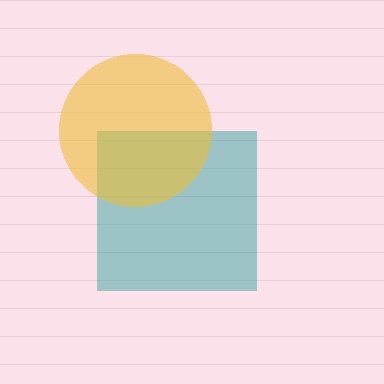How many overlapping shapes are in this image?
There are 2 overlapping shapes in the image.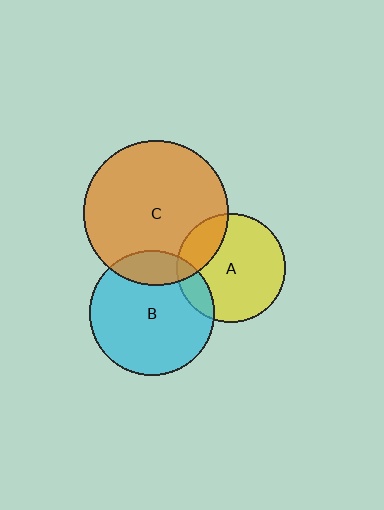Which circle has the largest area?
Circle C (orange).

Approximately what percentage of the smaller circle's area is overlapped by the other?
Approximately 15%.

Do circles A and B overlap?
Yes.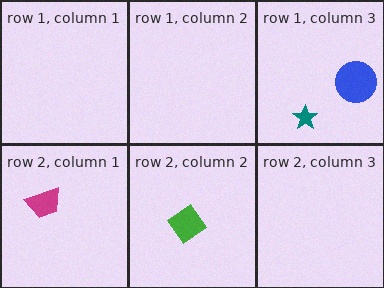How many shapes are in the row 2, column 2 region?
1.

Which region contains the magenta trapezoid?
The row 2, column 1 region.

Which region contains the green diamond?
The row 2, column 2 region.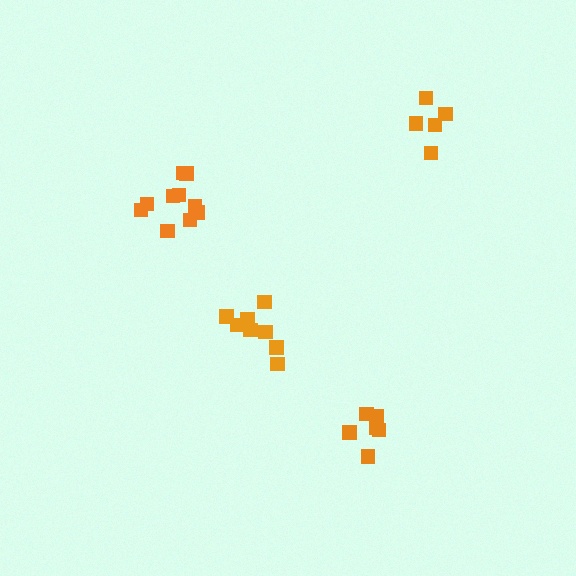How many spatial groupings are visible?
There are 4 spatial groupings.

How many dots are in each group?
Group 1: 6 dots, Group 2: 8 dots, Group 3: 10 dots, Group 4: 5 dots (29 total).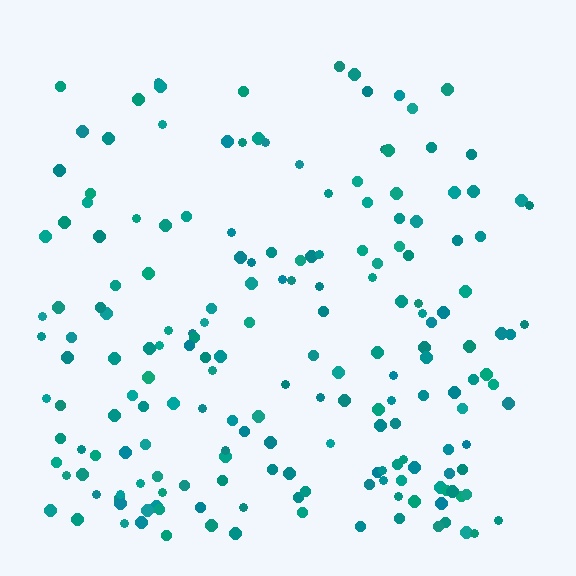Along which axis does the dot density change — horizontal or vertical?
Vertical.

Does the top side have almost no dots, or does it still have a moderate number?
Still a moderate number, just noticeably fewer than the bottom.